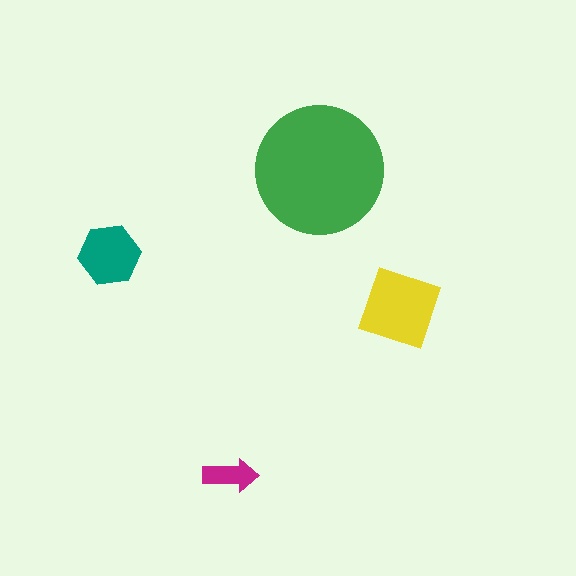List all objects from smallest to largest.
The magenta arrow, the teal hexagon, the yellow diamond, the green circle.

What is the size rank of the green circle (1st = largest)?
1st.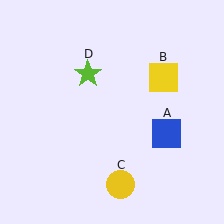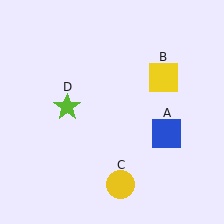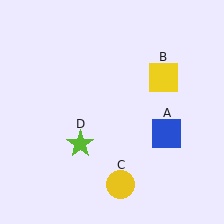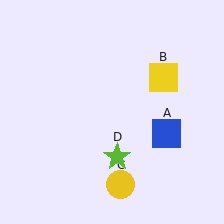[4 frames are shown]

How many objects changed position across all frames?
1 object changed position: lime star (object D).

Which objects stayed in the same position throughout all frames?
Blue square (object A) and yellow square (object B) and yellow circle (object C) remained stationary.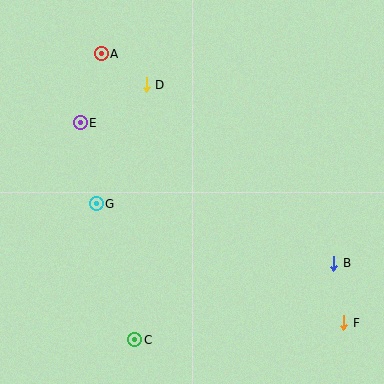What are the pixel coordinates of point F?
Point F is at (343, 323).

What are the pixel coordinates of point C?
Point C is at (135, 340).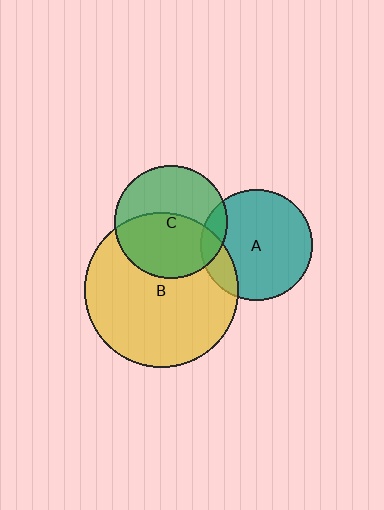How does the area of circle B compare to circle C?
Approximately 1.9 times.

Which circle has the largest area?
Circle B (yellow).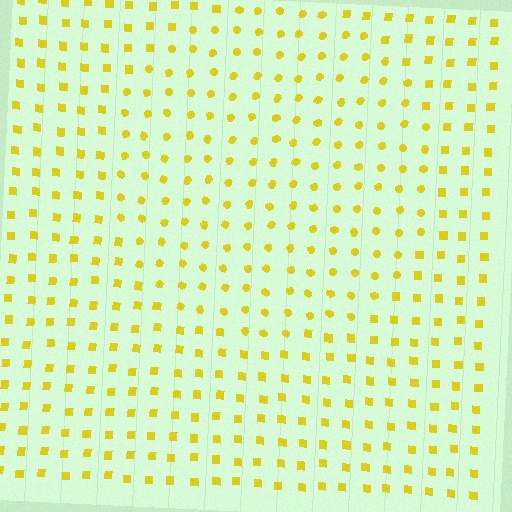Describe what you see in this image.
The image is filled with small yellow elements arranged in a uniform grid. A circle-shaped region contains circles, while the surrounding area contains squares. The boundary is defined purely by the change in element shape.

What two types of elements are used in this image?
The image uses circles inside the circle region and squares outside it.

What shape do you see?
I see a circle.